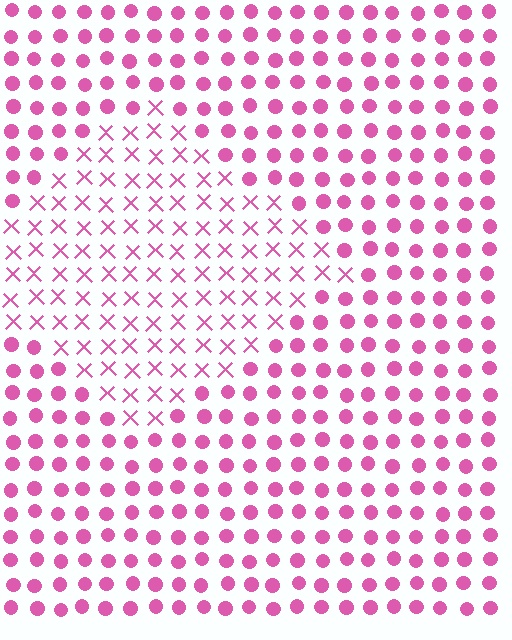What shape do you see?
I see a diamond.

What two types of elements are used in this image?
The image uses X marks inside the diamond region and circles outside it.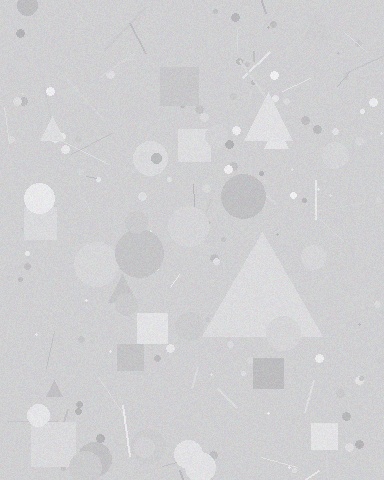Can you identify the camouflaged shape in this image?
The camouflaged shape is a triangle.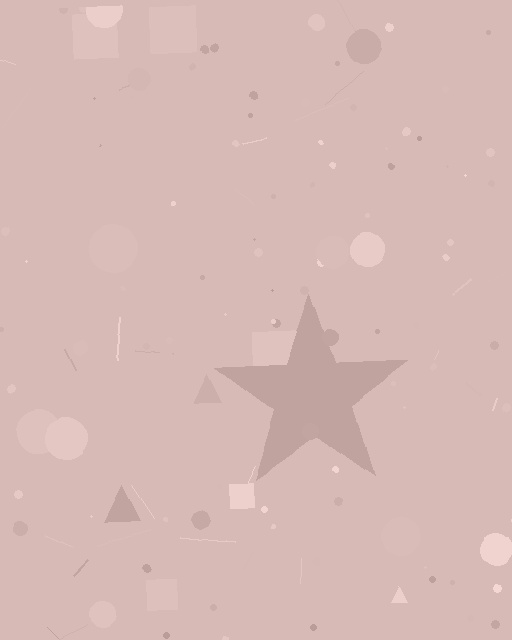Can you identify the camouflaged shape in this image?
The camouflaged shape is a star.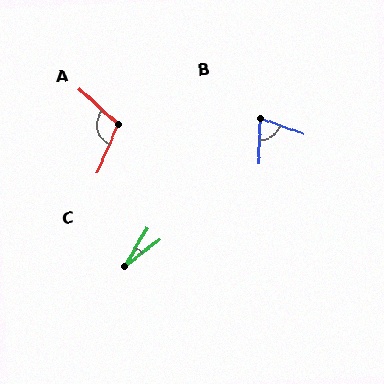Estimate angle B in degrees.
Approximately 72 degrees.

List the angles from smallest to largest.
C (22°), B (72°), A (108°).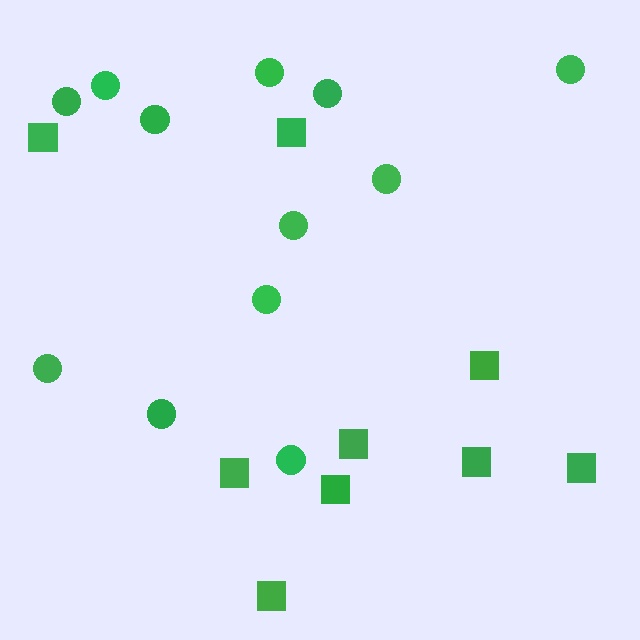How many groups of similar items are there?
There are 2 groups: one group of circles (12) and one group of squares (9).